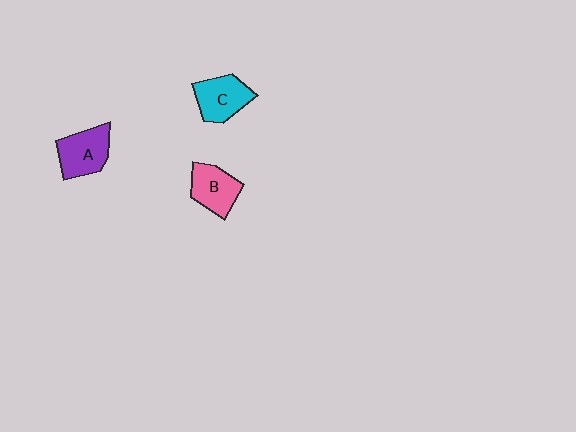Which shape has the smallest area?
Shape B (pink).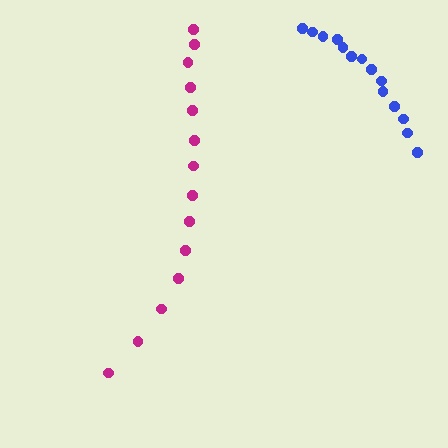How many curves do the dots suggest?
There are 2 distinct paths.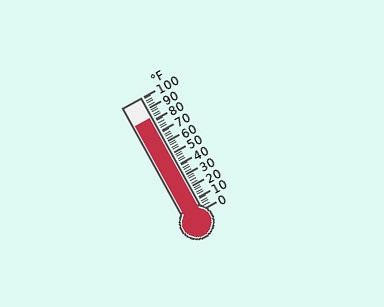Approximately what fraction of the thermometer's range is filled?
The thermometer is filled to approximately 80% of its range.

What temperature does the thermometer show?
The thermometer shows approximately 82°F.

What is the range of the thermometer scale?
The thermometer scale ranges from 0°F to 100°F.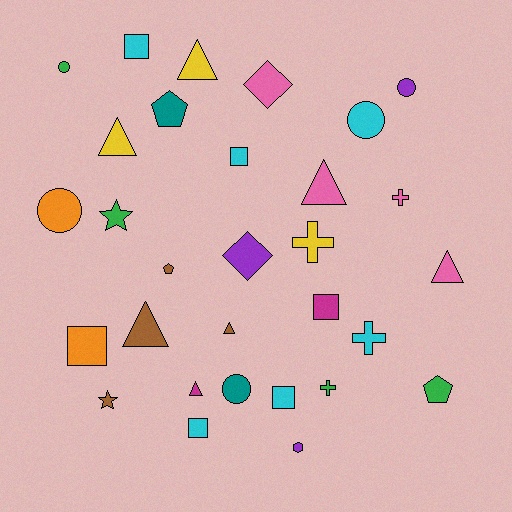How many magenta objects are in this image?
There are 2 magenta objects.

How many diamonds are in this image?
There are 2 diamonds.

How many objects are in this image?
There are 30 objects.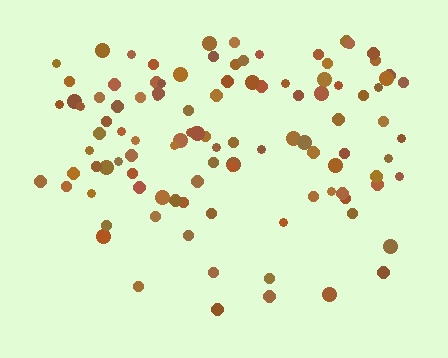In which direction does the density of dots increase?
From bottom to top, with the top side densest.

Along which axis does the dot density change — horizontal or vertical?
Vertical.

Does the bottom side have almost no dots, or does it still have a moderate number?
Still a moderate number, just noticeably fewer than the top.